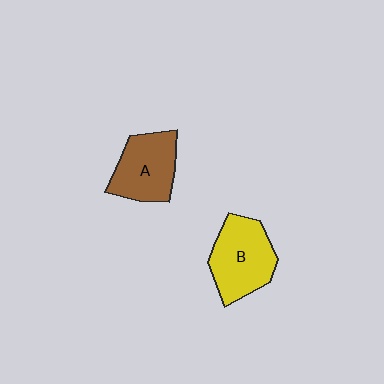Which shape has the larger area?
Shape B (yellow).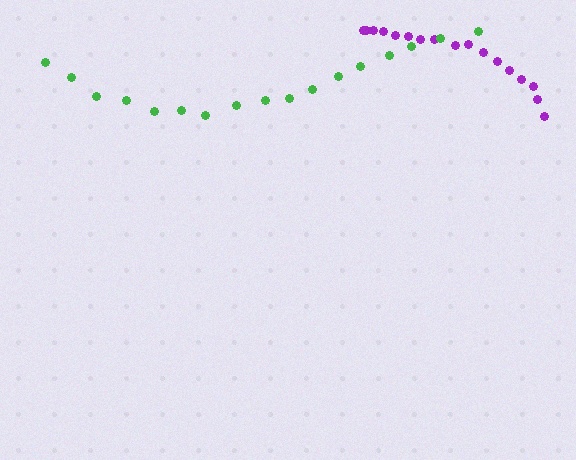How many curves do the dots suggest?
There are 2 distinct paths.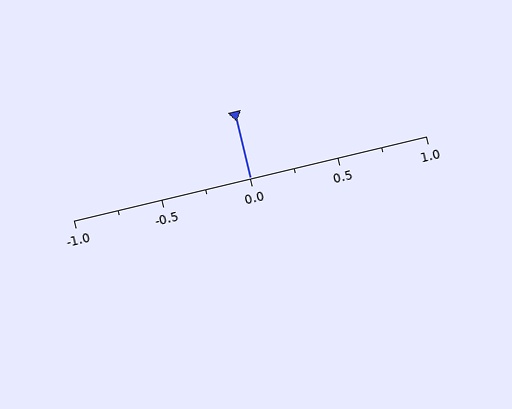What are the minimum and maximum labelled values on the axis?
The axis runs from -1.0 to 1.0.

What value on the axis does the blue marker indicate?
The marker indicates approximately 0.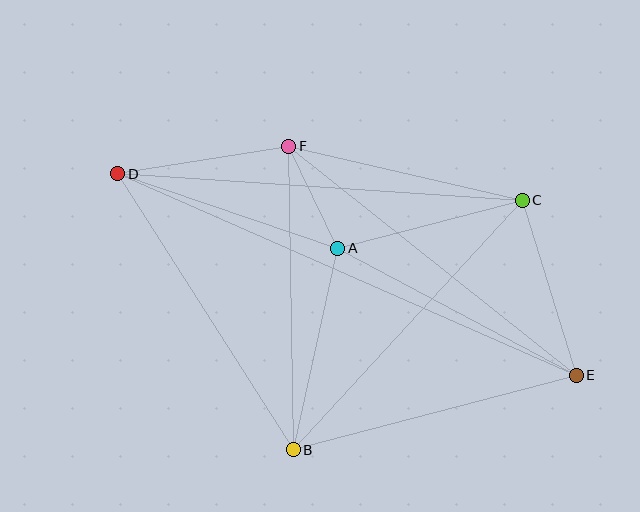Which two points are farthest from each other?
Points D and E are farthest from each other.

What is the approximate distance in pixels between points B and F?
The distance between B and F is approximately 303 pixels.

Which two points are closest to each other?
Points A and F are closest to each other.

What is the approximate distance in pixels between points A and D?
The distance between A and D is approximately 232 pixels.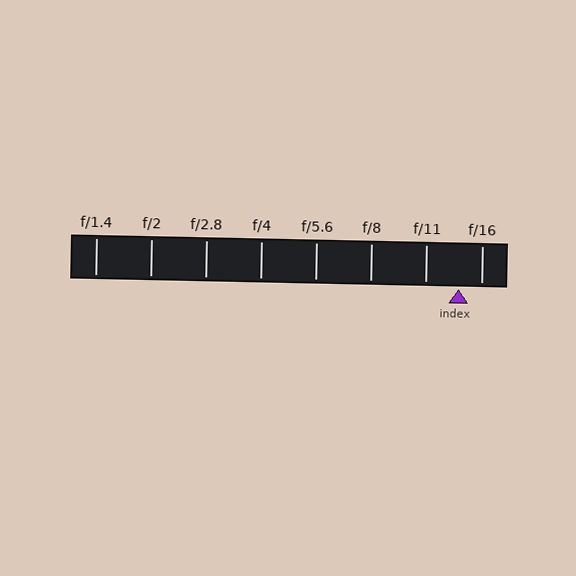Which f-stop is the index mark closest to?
The index mark is closest to f/16.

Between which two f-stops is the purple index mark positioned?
The index mark is between f/11 and f/16.